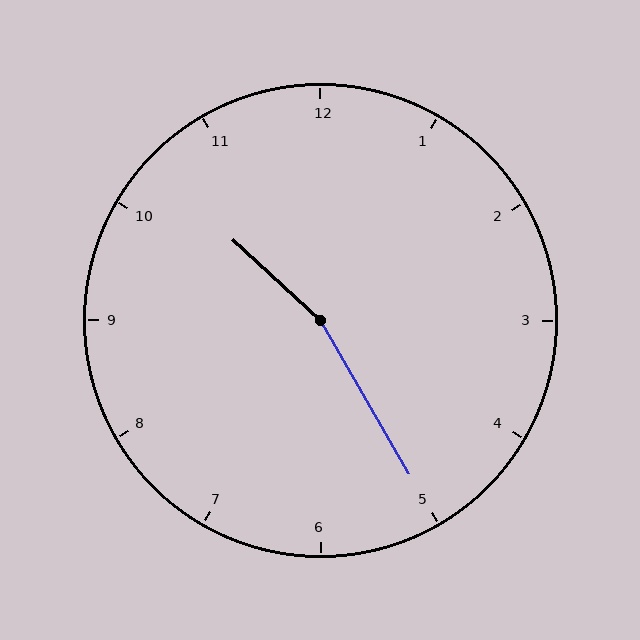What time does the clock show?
10:25.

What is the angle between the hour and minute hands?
Approximately 162 degrees.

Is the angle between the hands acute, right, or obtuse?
It is obtuse.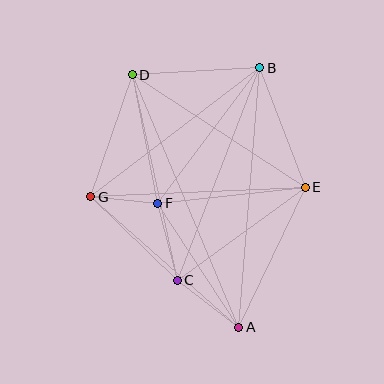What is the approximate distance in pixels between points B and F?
The distance between B and F is approximately 170 pixels.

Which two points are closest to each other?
Points F and G are closest to each other.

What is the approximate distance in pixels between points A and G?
The distance between A and G is approximately 198 pixels.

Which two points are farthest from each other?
Points A and D are farthest from each other.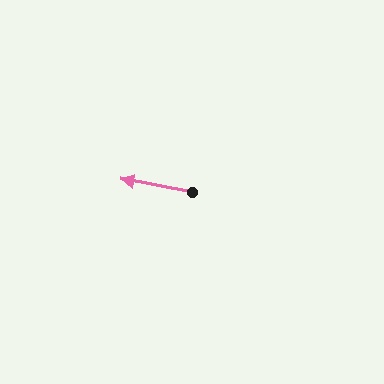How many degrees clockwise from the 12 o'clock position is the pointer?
Approximately 280 degrees.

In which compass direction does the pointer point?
West.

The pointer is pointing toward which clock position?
Roughly 9 o'clock.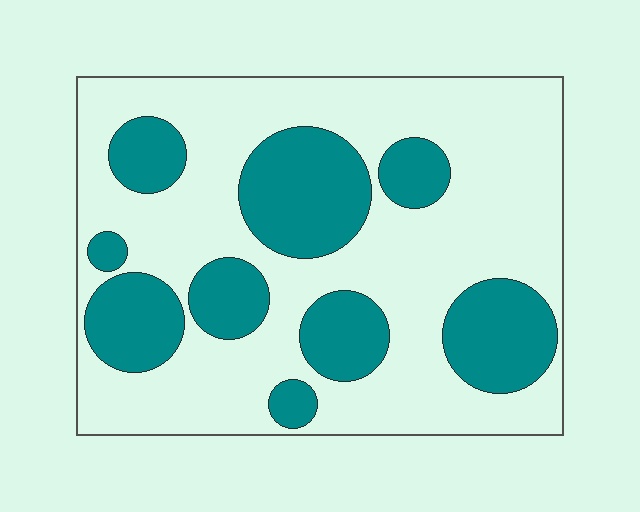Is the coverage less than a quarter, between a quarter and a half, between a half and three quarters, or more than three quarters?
Between a quarter and a half.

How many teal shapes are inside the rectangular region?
9.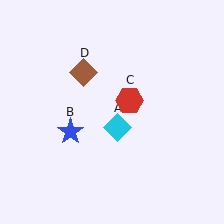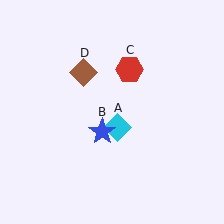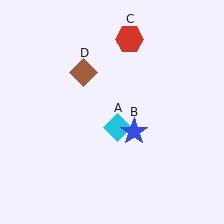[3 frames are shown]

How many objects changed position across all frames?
2 objects changed position: blue star (object B), red hexagon (object C).